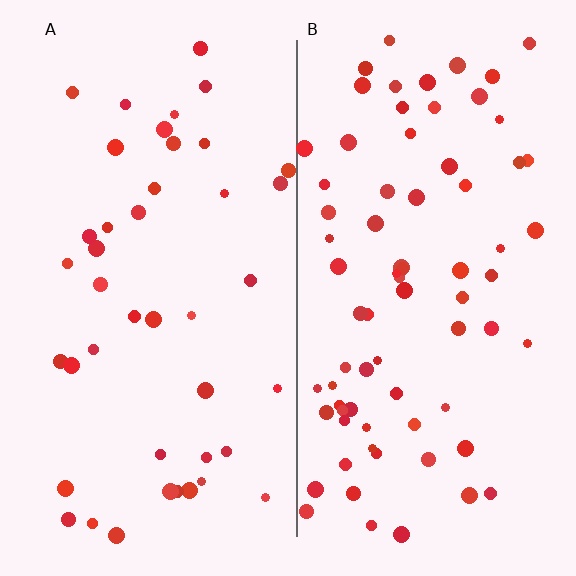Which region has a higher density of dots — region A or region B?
B (the right).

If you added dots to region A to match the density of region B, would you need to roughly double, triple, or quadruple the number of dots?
Approximately double.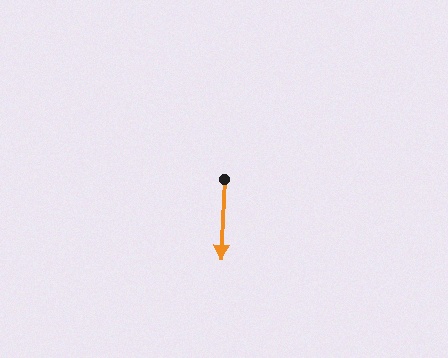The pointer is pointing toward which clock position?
Roughly 6 o'clock.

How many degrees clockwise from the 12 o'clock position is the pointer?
Approximately 182 degrees.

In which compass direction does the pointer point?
South.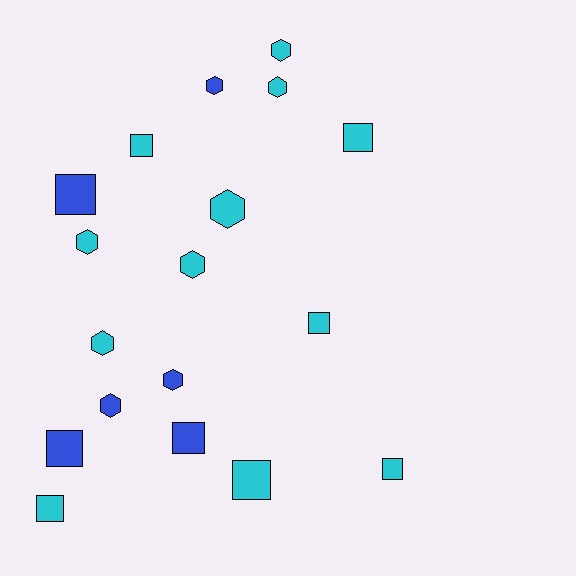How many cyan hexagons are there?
There are 6 cyan hexagons.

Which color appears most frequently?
Cyan, with 12 objects.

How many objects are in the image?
There are 18 objects.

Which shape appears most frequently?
Hexagon, with 9 objects.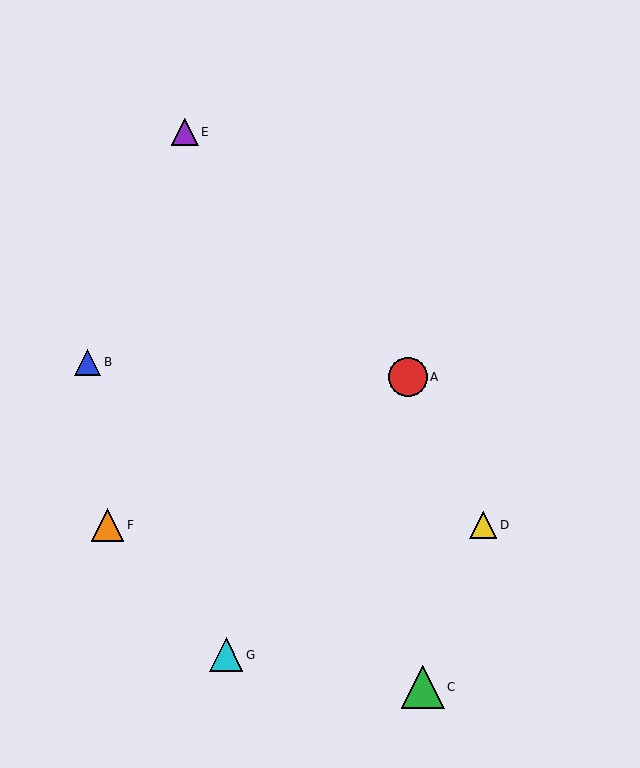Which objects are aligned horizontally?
Objects D, F are aligned horizontally.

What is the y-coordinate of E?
Object E is at y≈132.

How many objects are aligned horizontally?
2 objects (D, F) are aligned horizontally.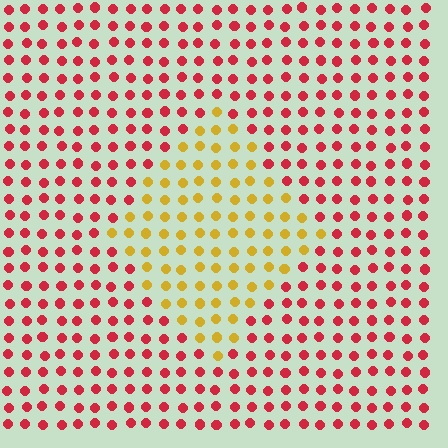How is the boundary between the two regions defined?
The boundary is defined purely by a slight shift in hue (about 57 degrees). Spacing, size, and orientation are identical on both sides.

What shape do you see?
I see a diamond.